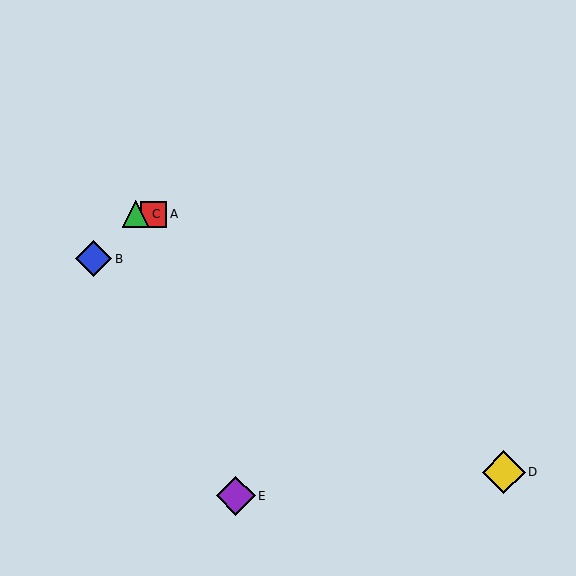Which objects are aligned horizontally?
Objects A, C are aligned horizontally.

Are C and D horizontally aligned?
No, C is at y≈214 and D is at y≈472.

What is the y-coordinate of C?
Object C is at y≈214.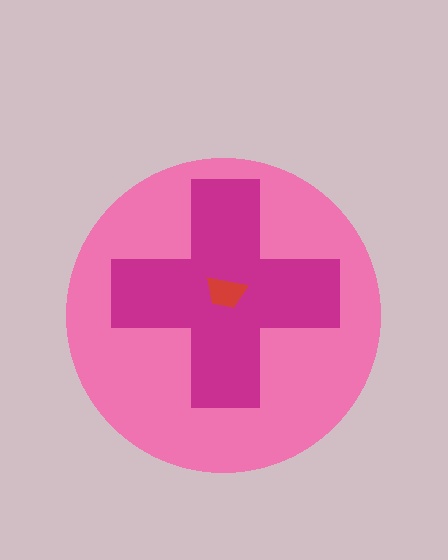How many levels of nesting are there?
3.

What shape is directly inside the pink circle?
The magenta cross.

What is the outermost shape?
The pink circle.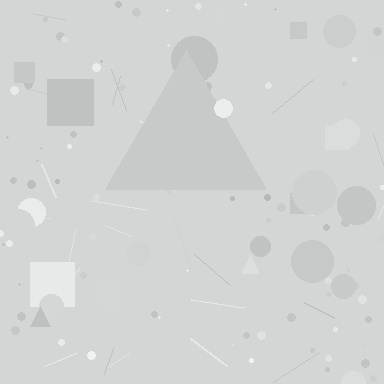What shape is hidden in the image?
A triangle is hidden in the image.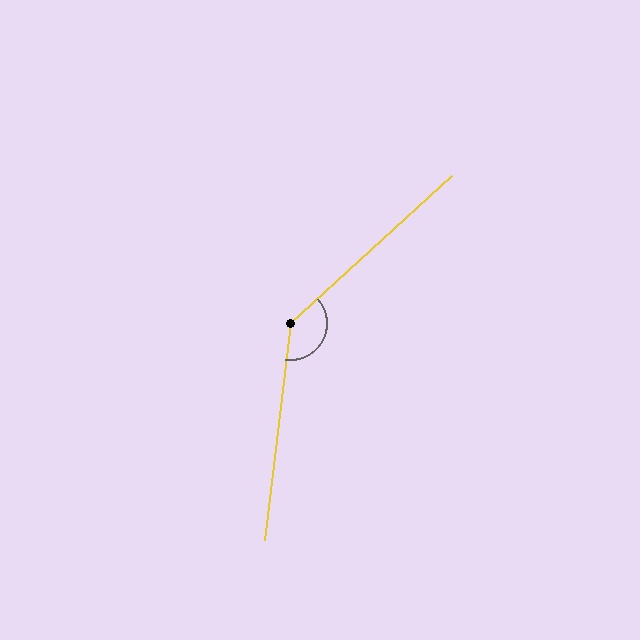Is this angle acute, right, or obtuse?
It is obtuse.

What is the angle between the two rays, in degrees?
Approximately 139 degrees.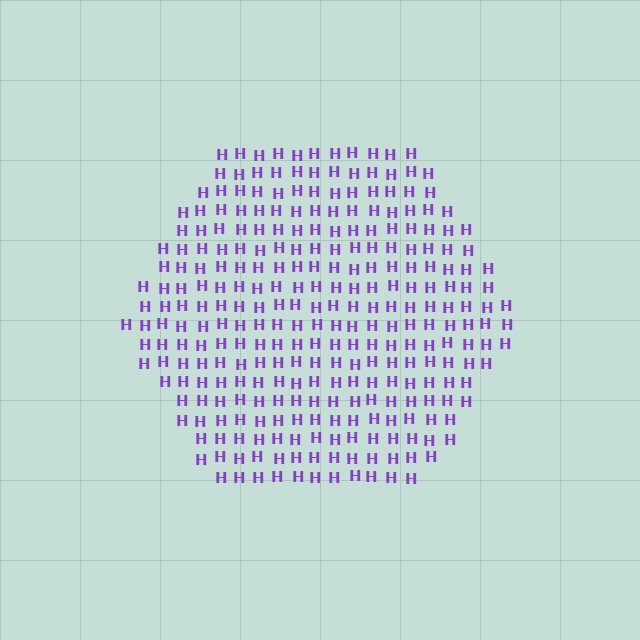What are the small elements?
The small elements are letter H's.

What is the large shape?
The large shape is a hexagon.